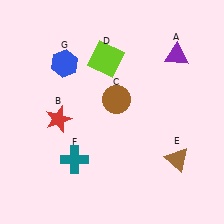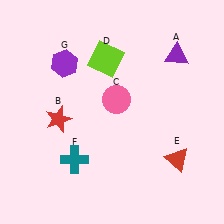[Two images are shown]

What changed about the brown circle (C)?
In Image 1, C is brown. In Image 2, it changed to pink.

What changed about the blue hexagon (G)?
In Image 1, G is blue. In Image 2, it changed to purple.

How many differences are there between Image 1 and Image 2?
There are 3 differences between the two images.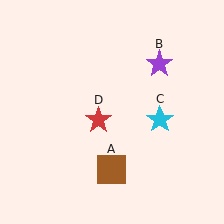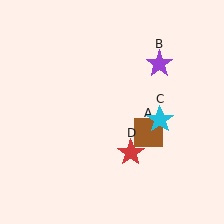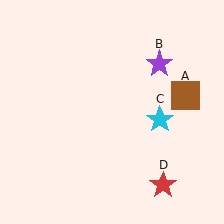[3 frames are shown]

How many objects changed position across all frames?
2 objects changed position: brown square (object A), red star (object D).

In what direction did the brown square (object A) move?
The brown square (object A) moved up and to the right.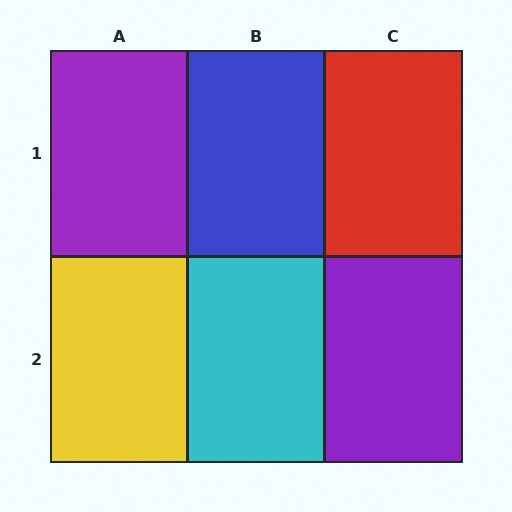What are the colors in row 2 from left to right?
Yellow, cyan, purple.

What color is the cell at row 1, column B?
Blue.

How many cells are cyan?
1 cell is cyan.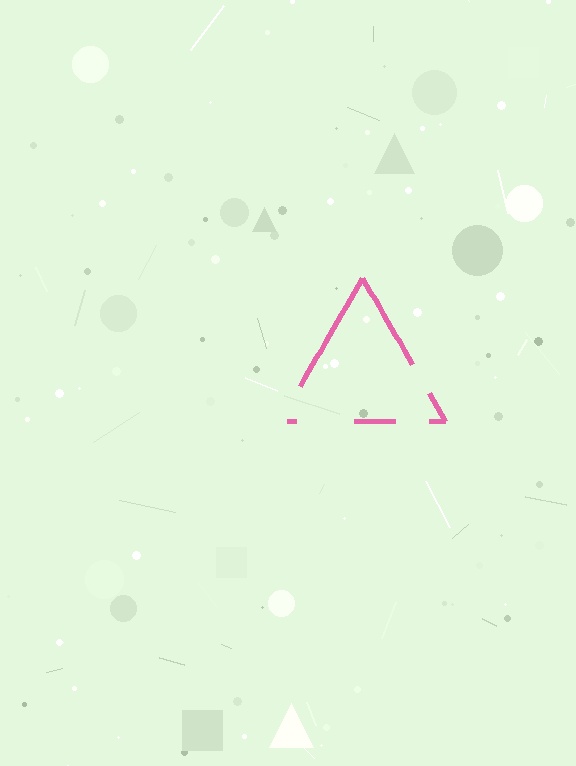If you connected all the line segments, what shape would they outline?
They would outline a triangle.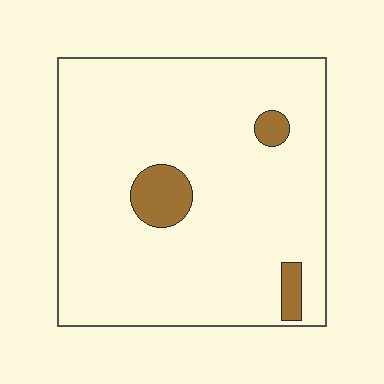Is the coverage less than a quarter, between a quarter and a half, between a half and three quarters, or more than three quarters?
Less than a quarter.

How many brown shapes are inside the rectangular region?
3.